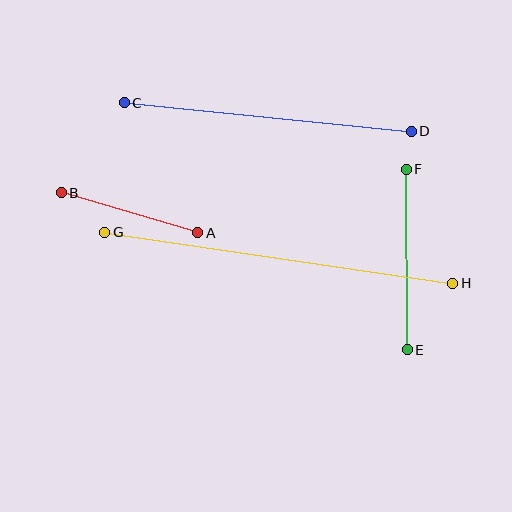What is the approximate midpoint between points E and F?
The midpoint is at approximately (407, 260) pixels.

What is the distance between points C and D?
The distance is approximately 288 pixels.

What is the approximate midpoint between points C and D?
The midpoint is at approximately (268, 117) pixels.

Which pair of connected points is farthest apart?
Points G and H are farthest apart.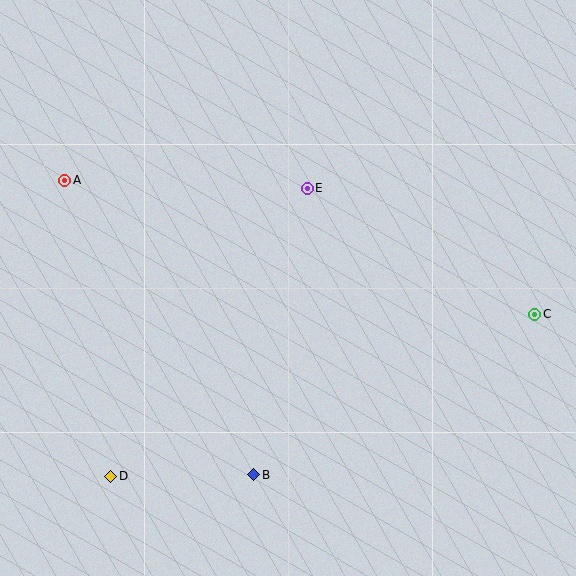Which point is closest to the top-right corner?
Point C is closest to the top-right corner.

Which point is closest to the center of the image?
Point E at (307, 188) is closest to the center.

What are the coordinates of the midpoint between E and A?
The midpoint between E and A is at (186, 184).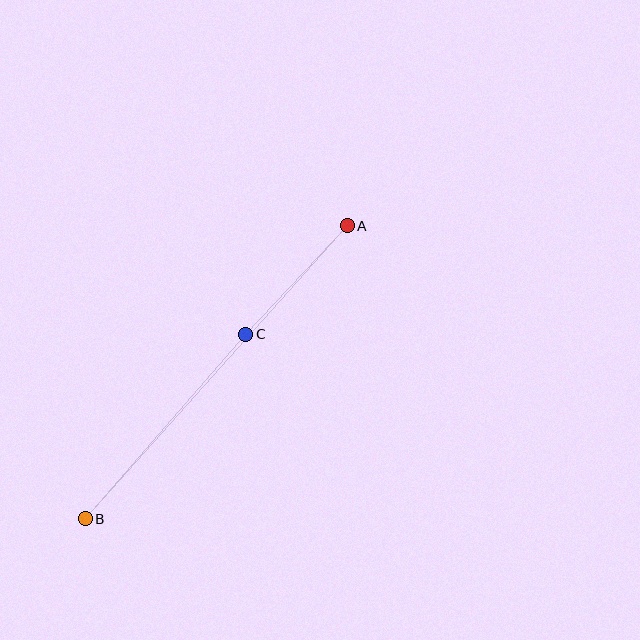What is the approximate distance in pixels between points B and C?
The distance between B and C is approximately 244 pixels.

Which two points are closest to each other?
Points A and C are closest to each other.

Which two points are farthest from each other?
Points A and B are farthest from each other.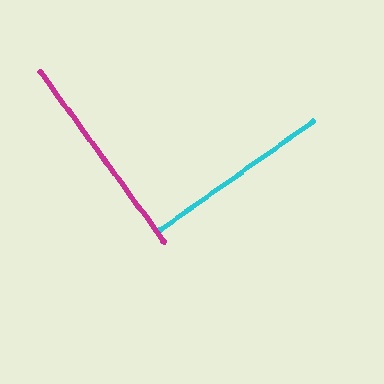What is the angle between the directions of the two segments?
Approximately 89 degrees.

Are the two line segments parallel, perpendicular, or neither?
Perpendicular — they meet at approximately 89°.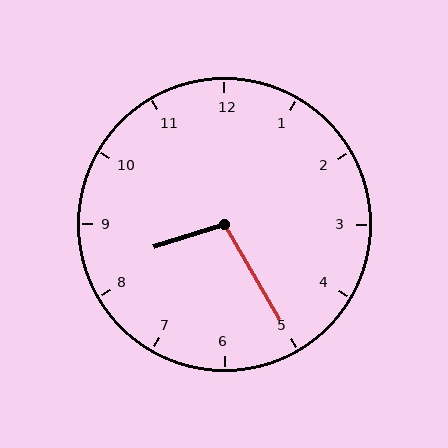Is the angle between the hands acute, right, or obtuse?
It is obtuse.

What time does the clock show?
8:25.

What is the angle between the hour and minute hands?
Approximately 102 degrees.